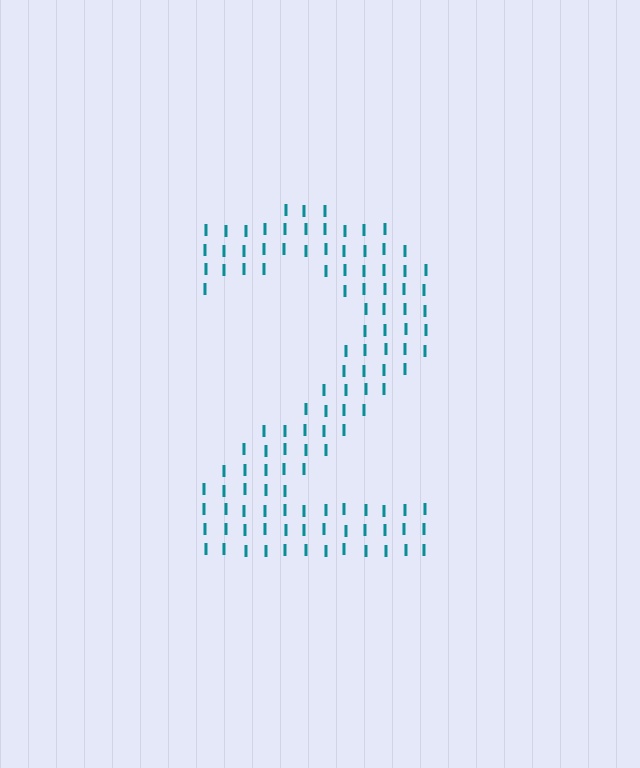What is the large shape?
The large shape is the digit 2.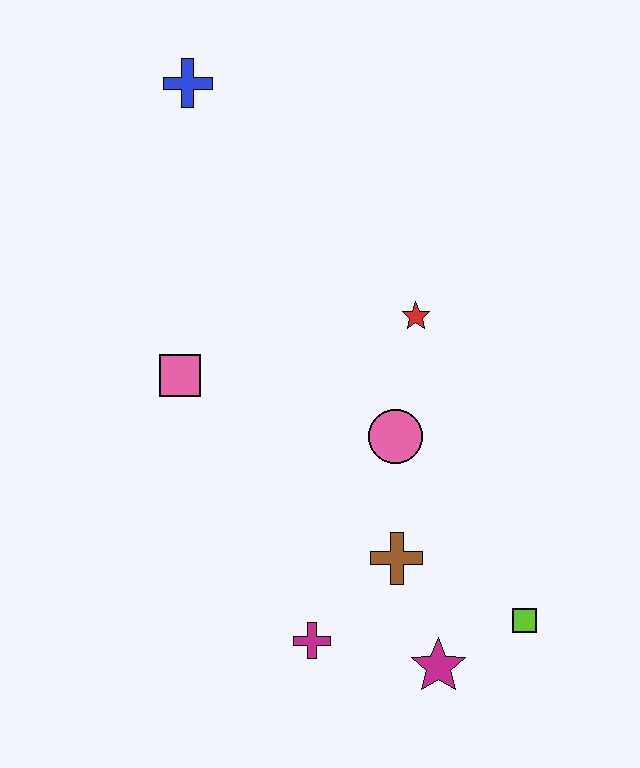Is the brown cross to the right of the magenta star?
No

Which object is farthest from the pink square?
The lime square is farthest from the pink square.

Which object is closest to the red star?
The pink circle is closest to the red star.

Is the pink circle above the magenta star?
Yes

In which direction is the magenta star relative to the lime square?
The magenta star is to the left of the lime square.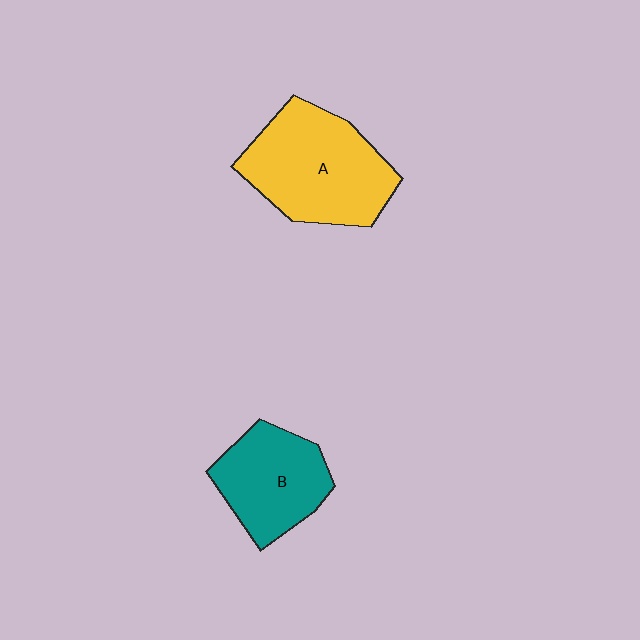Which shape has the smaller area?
Shape B (teal).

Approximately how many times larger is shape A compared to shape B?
Approximately 1.4 times.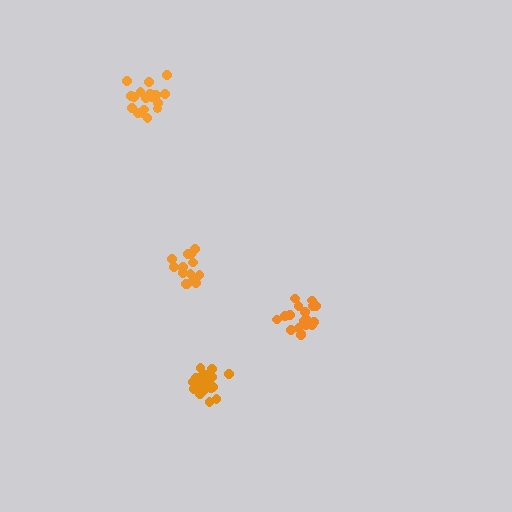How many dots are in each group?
Group 1: 15 dots, Group 2: 19 dots, Group 3: 21 dots, Group 4: 21 dots (76 total).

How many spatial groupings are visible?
There are 4 spatial groupings.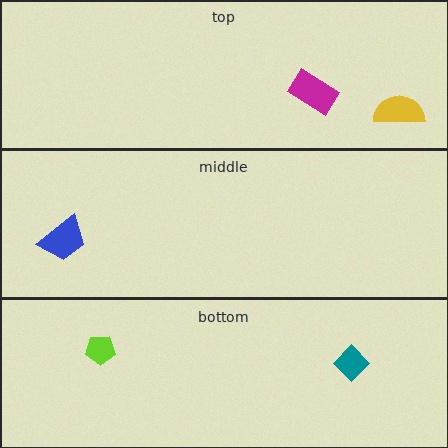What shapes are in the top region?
The yellow semicircle, the magenta rectangle.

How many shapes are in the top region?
2.